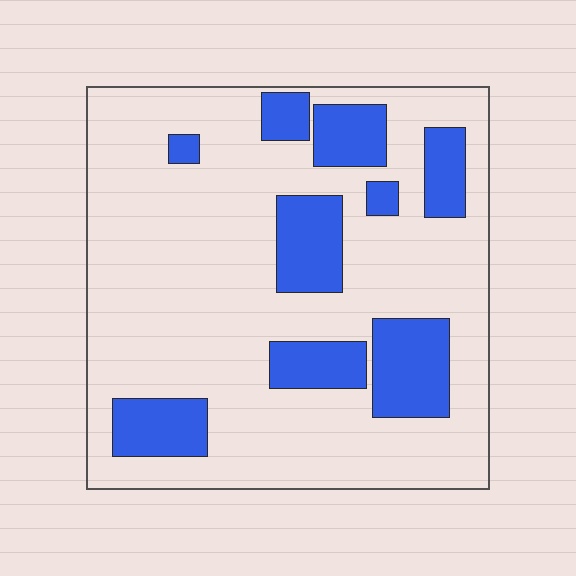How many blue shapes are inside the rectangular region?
9.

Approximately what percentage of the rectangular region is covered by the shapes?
Approximately 25%.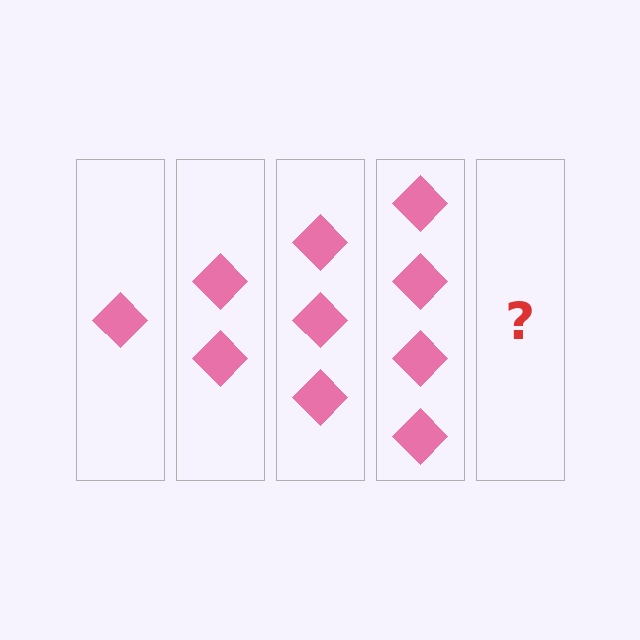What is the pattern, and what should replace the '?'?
The pattern is that each step adds one more diamond. The '?' should be 5 diamonds.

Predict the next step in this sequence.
The next step is 5 diamonds.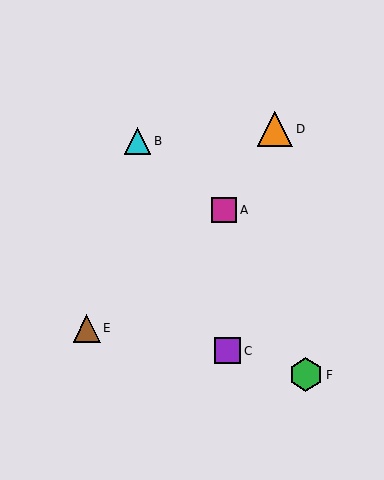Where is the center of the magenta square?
The center of the magenta square is at (224, 210).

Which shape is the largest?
The orange triangle (labeled D) is the largest.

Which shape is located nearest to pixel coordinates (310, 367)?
The green hexagon (labeled F) at (306, 375) is nearest to that location.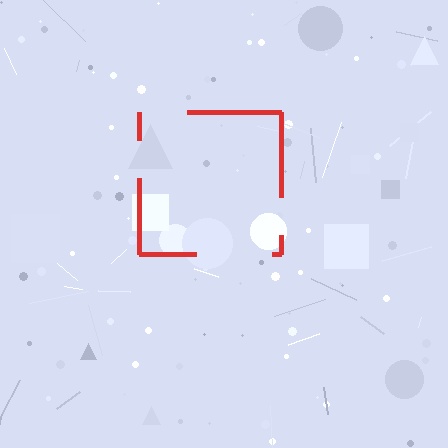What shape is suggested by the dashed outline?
The dashed outline suggests a square.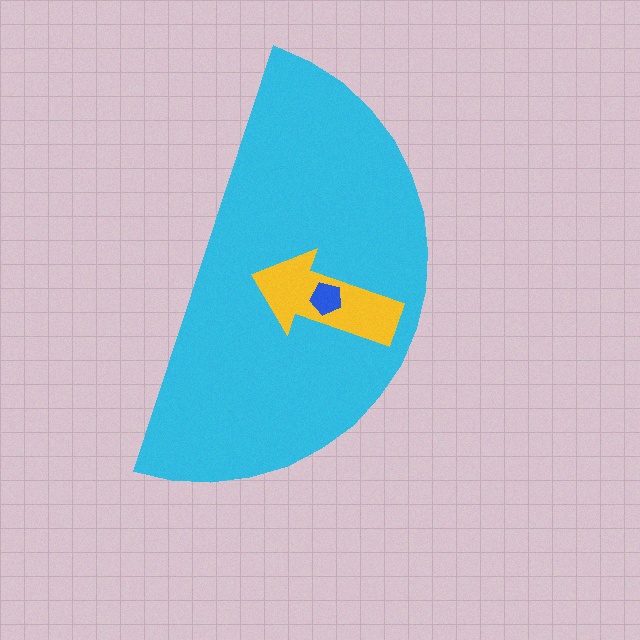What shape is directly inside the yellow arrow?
The blue pentagon.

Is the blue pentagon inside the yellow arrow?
Yes.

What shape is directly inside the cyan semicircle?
The yellow arrow.